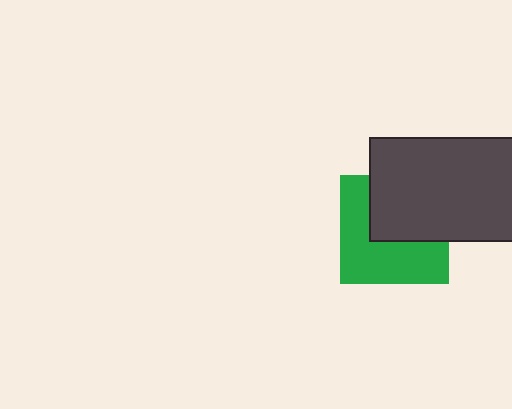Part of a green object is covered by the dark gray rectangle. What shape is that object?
It is a square.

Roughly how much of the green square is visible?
About half of it is visible (roughly 56%).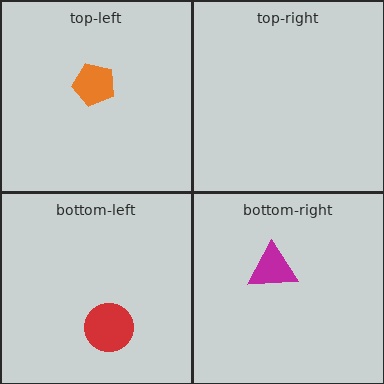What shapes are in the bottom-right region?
The magenta triangle.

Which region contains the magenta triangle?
The bottom-right region.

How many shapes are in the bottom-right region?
1.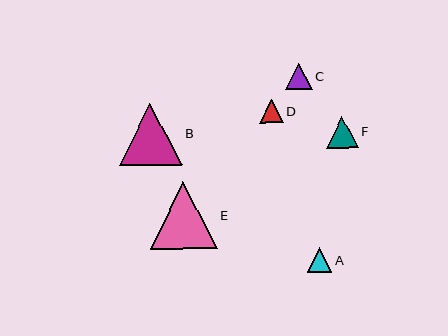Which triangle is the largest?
Triangle E is the largest with a size of approximately 67 pixels.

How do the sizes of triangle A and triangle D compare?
Triangle A and triangle D are approximately the same size.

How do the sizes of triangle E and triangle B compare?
Triangle E and triangle B are approximately the same size.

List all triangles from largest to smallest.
From largest to smallest: E, B, F, C, A, D.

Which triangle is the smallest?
Triangle D is the smallest with a size of approximately 24 pixels.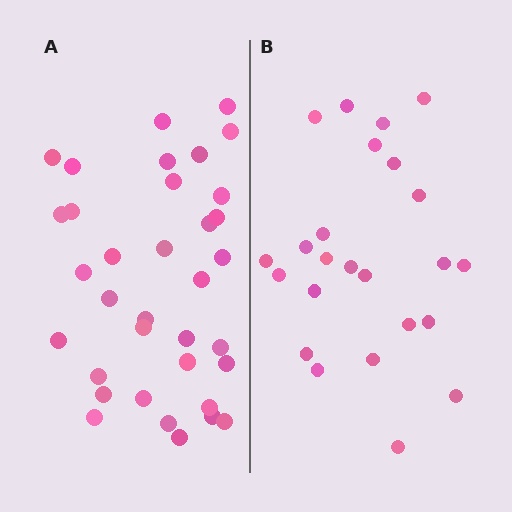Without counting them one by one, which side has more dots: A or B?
Region A (the left region) has more dots.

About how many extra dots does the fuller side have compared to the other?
Region A has roughly 12 or so more dots than region B.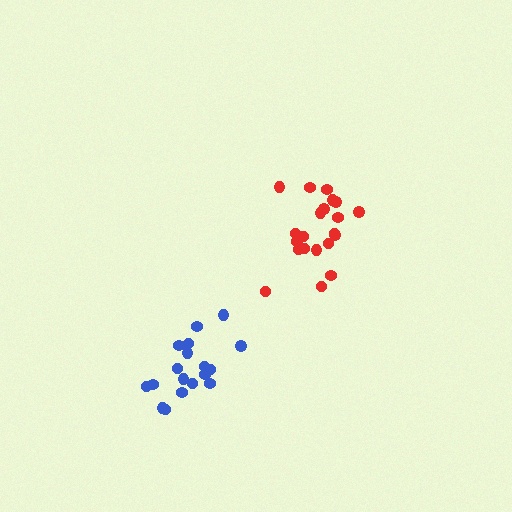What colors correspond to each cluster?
The clusters are colored: red, blue.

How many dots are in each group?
Group 1: 21 dots, Group 2: 18 dots (39 total).